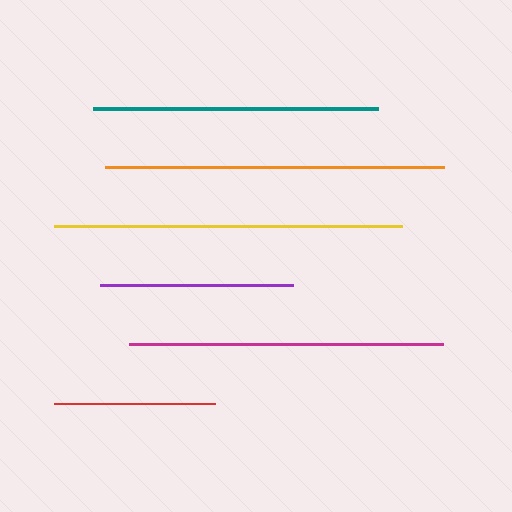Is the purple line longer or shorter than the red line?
The purple line is longer than the red line.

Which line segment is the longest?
The yellow line is the longest at approximately 348 pixels.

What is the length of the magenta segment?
The magenta segment is approximately 314 pixels long.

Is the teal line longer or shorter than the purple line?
The teal line is longer than the purple line.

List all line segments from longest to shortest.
From longest to shortest: yellow, orange, magenta, teal, purple, red.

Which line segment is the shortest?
The red line is the shortest at approximately 161 pixels.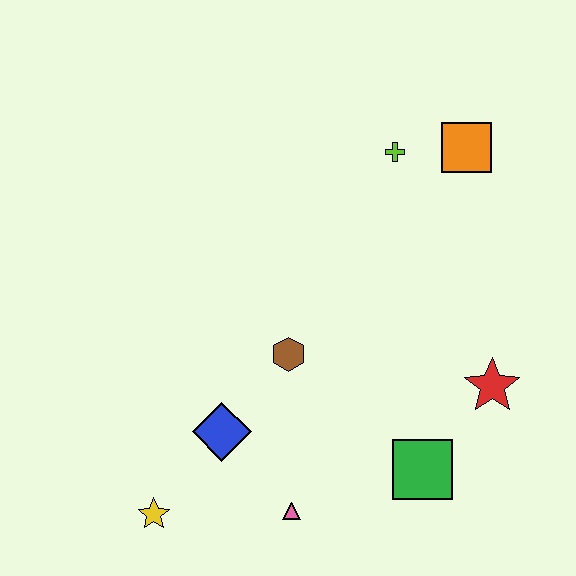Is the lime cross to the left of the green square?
Yes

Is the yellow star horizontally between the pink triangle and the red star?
No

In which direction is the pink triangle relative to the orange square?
The pink triangle is below the orange square.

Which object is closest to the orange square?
The lime cross is closest to the orange square.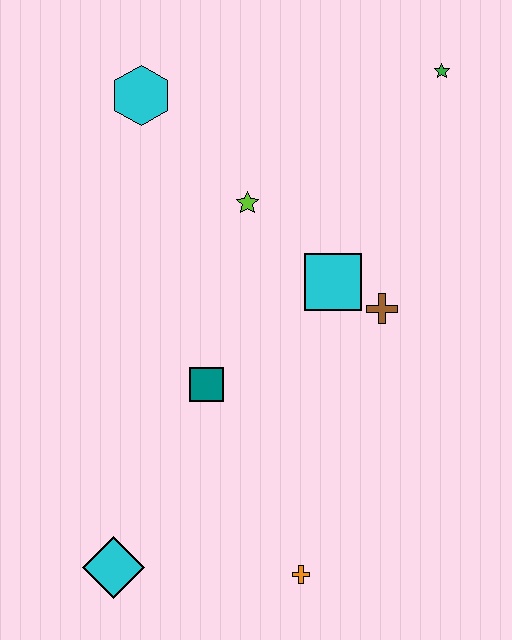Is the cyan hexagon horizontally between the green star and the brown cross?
No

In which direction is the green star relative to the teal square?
The green star is above the teal square.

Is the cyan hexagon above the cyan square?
Yes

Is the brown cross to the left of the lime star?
No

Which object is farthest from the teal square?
The green star is farthest from the teal square.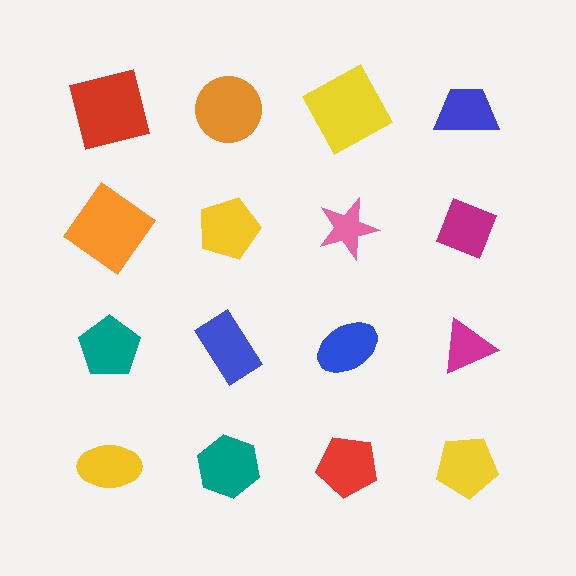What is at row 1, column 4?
A blue trapezoid.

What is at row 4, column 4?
A yellow pentagon.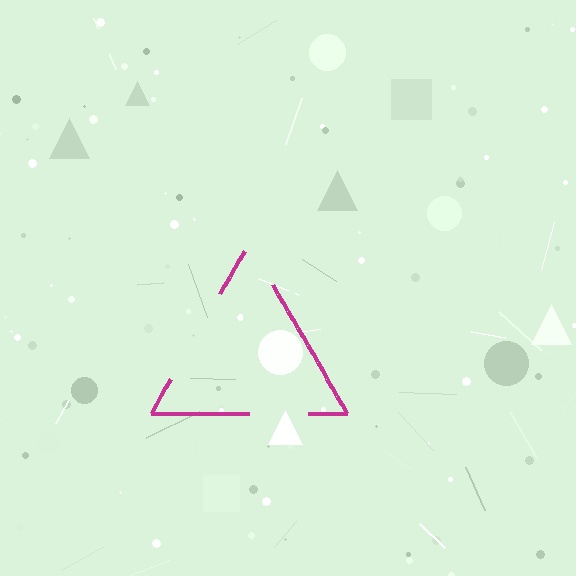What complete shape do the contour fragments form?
The contour fragments form a triangle.